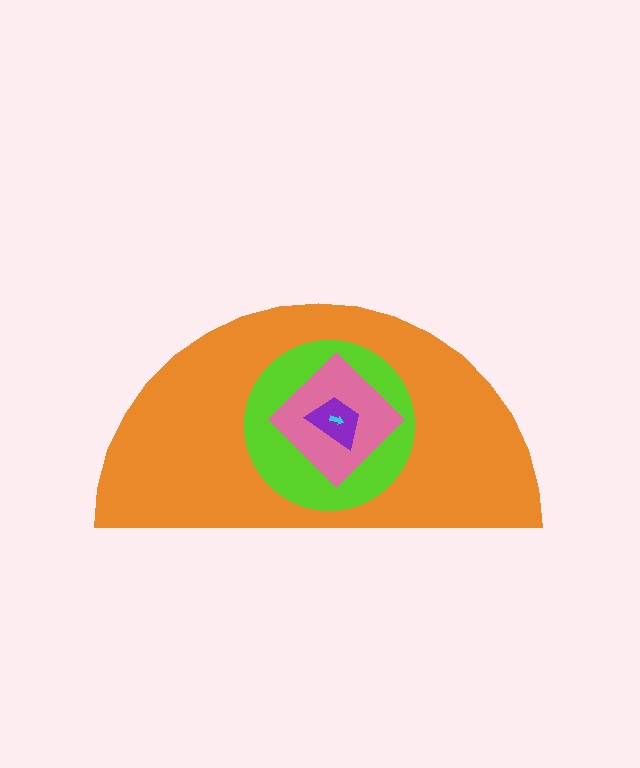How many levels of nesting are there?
5.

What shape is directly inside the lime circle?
The pink diamond.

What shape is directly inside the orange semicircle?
The lime circle.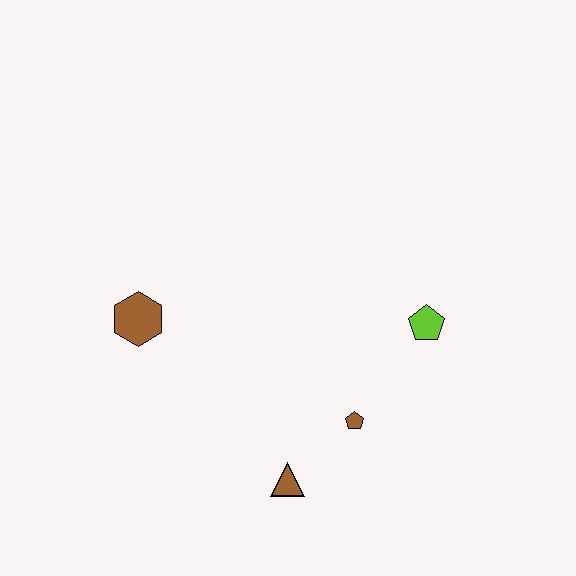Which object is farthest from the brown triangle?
The brown hexagon is farthest from the brown triangle.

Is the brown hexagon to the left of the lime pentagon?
Yes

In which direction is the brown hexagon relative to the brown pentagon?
The brown hexagon is to the left of the brown pentagon.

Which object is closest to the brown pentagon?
The brown triangle is closest to the brown pentagon.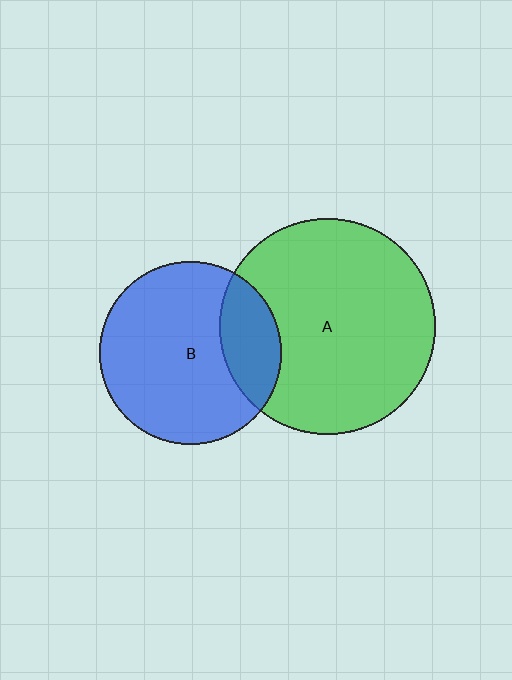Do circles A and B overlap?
Yes.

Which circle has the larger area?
Circle A (green).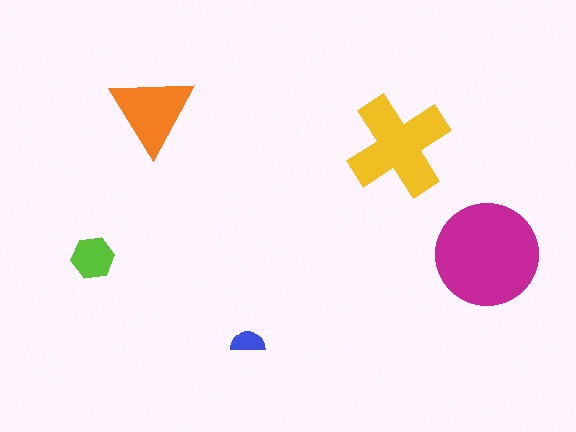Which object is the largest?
The magenta circle.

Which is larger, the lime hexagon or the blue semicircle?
The lime hexagon.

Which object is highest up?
The orange triangle is topmost.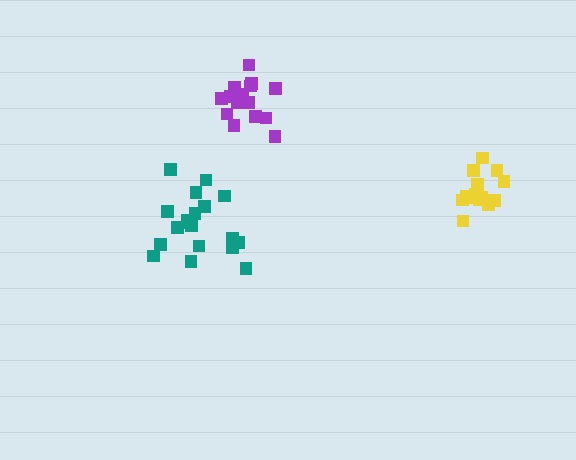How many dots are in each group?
Group 1: 19 dots, Group 2: 15 dots, Group 3: 14 dots (48 total).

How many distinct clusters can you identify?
There are 3 distinct clusters.